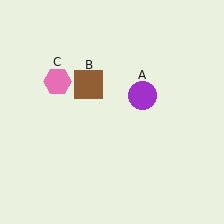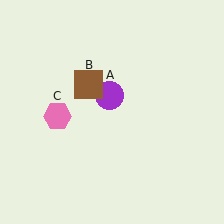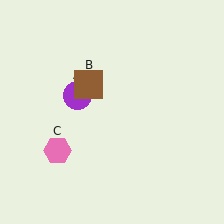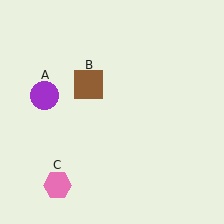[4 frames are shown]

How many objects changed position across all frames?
2 objects changed position: purple circle (object A), pink hexagon (object C).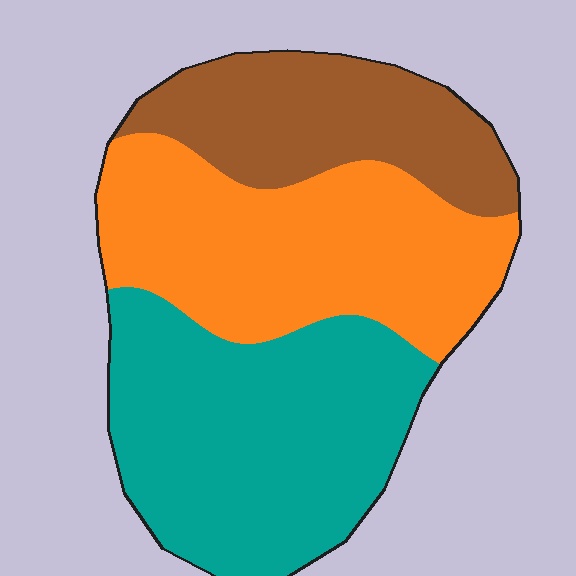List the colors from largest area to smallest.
From largest to smallest: teal, orange, brown.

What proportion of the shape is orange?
Orange takes up about three eighths (3/8) of the shape.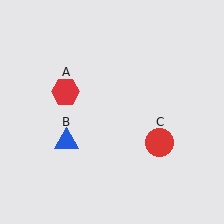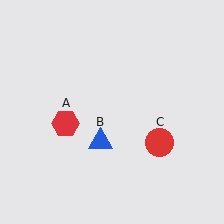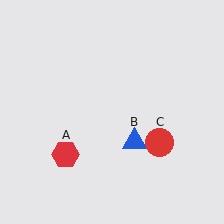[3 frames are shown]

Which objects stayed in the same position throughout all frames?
Red circle (object C) remained stationary.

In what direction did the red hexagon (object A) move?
The red hexagon (object A) moved down.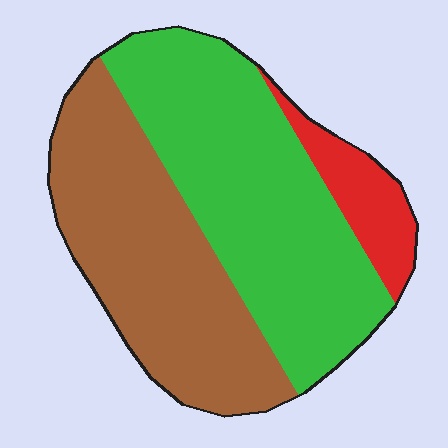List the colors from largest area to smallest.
From largest to smallest: green, brown, red.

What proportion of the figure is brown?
Brown takes up between a quarter and a half of the figure.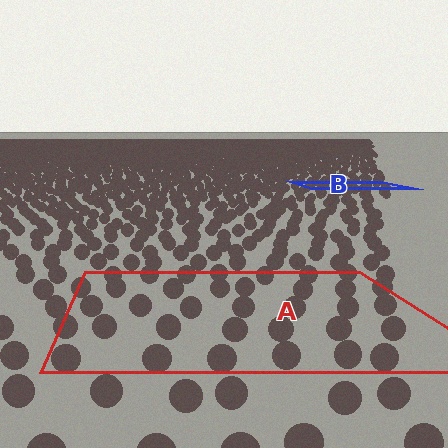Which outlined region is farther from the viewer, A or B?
Region B is farther from the viewer — the texture elements inside it appear smaller and more densely packed.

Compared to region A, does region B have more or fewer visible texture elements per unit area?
Region B has more texture elements per unit area — they are packed more densely because it is farther away.